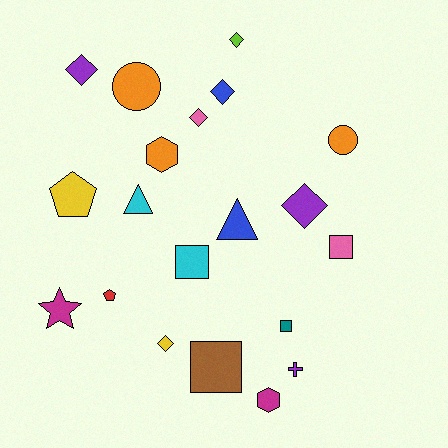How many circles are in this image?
There are 2 circles.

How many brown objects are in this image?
There is 1 brown object.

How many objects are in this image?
There are 20 objects.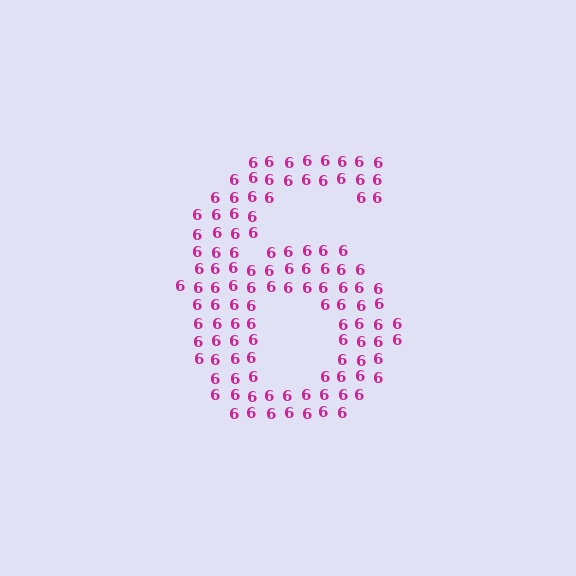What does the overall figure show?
The overall figure shows the digit 6.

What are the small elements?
The small elements are digit 6's.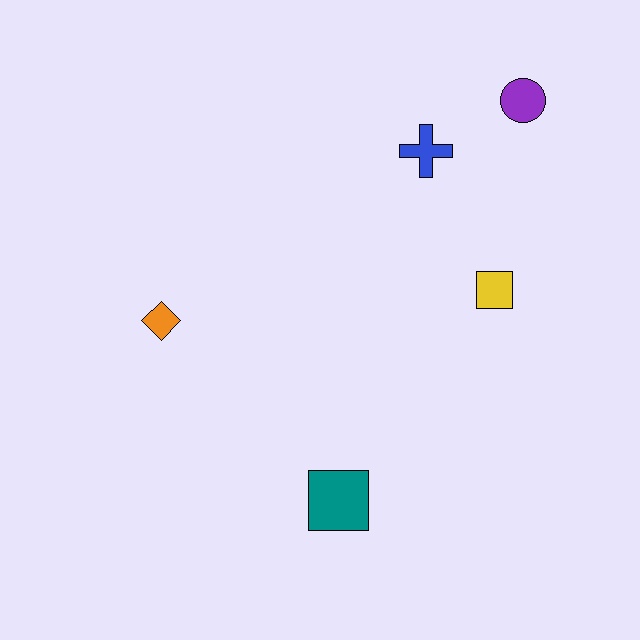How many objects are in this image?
There are 5 objects.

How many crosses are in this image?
There is 1 cross.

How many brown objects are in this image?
There are no brown objects.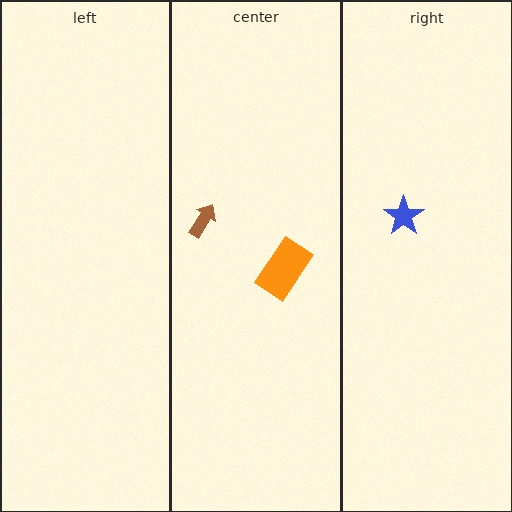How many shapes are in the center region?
2.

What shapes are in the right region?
The blue star.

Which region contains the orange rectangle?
The center region.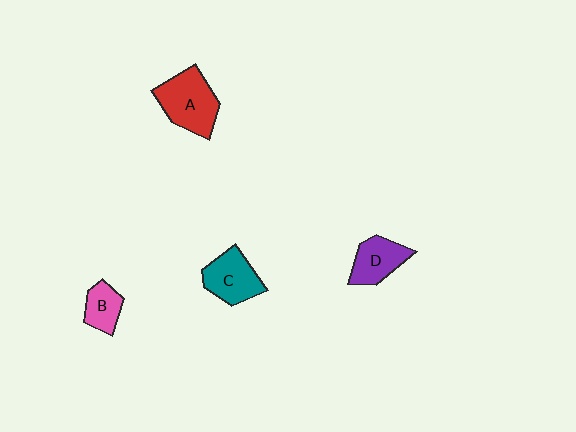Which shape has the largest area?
Shape A (red).